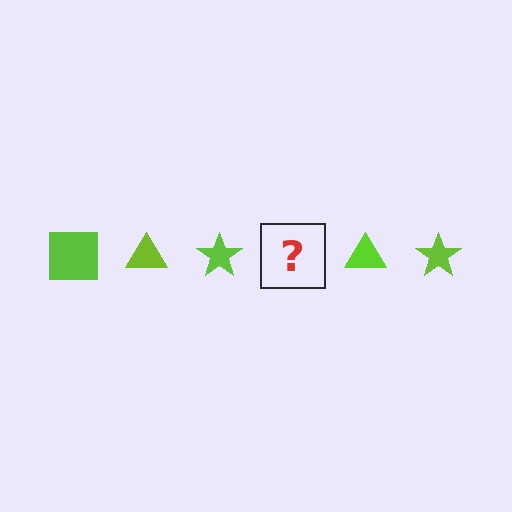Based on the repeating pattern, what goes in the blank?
The blank should be a lime square.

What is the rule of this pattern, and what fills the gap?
The rule is that the pattern cycles through square, triangle, star shapes in lime. The gap should be filled with a lime square.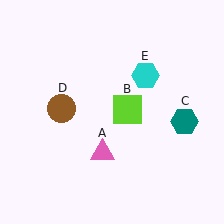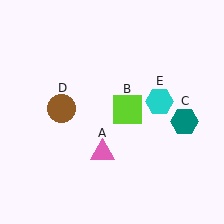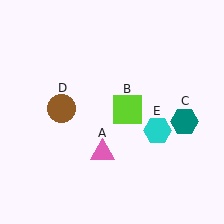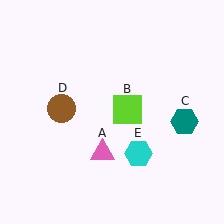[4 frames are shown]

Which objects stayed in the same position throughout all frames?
Pink triangle (object A) and lime square (object B) and teal hexagon (object C) and brown circle (object D) remained stationary.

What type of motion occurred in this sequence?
The cyan hexagon (object E) rotated clockwise around the center of the scene.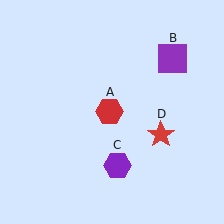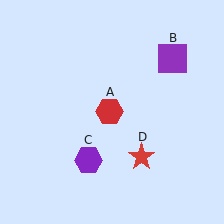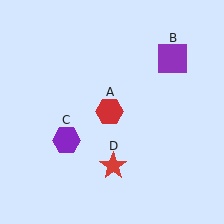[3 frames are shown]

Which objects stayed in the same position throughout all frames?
Red hexagon (object A) and purple square (object B) remained stationary.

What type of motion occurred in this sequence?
The purple hexagon (object C), red star (object D) rotated clockwise around the center of the scene.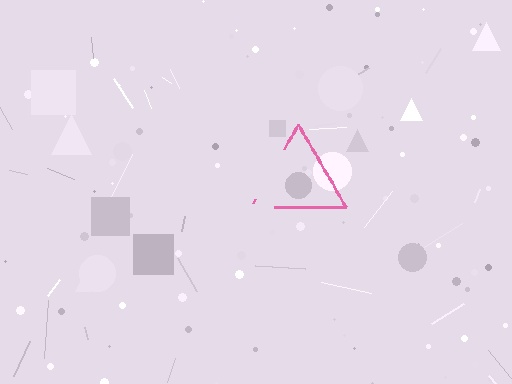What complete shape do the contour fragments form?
The contour fragments form a triangle.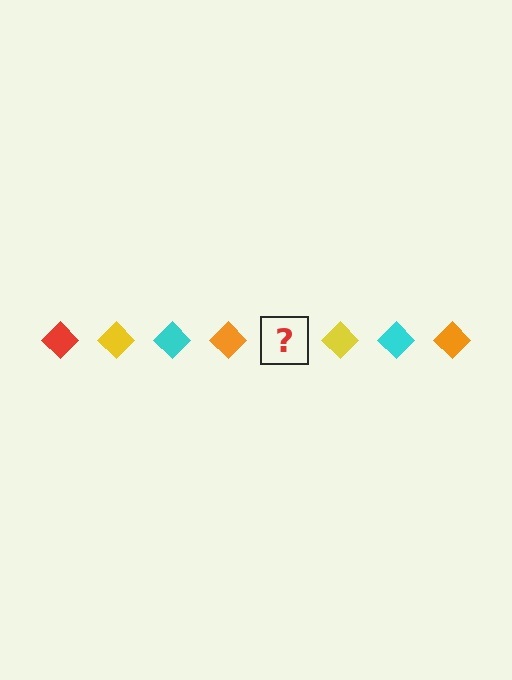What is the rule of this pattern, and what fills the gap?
The rule is that the pattern cycles through red, yellow, cyan, orange diamonds. The gap should be filled with a red diamond.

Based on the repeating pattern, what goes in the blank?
The blank should be a red diamond.